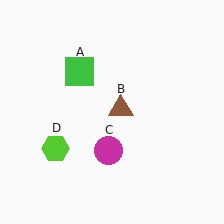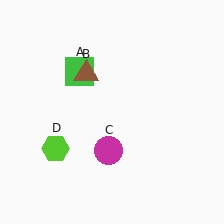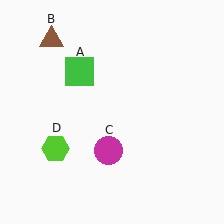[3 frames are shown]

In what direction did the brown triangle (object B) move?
The brown triangle (object B) moved up and to the left.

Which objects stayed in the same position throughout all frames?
Green square (object A) and magenta circle (object C) and lime hexagon (object D) remained stationary.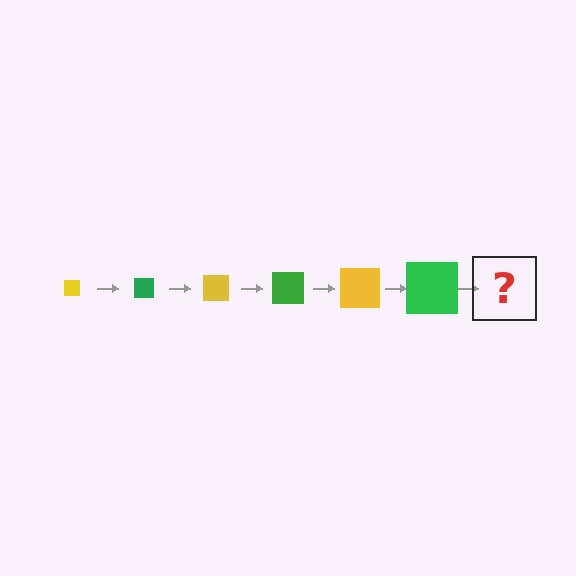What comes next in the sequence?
The next element should be a yellow square, larger than the previous one.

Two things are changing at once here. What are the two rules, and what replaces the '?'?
The two rules are that the square grows larger each step and the color cycles through yellow and green. The '?' should be a yellow square, larger than the previous one.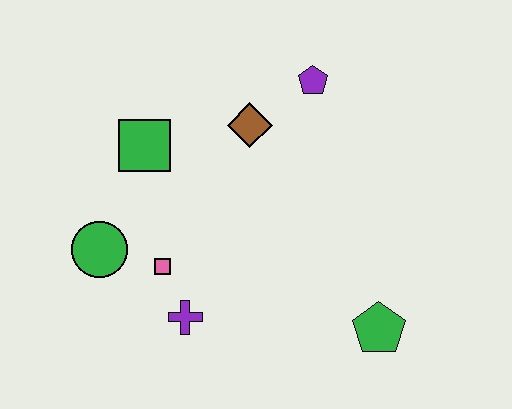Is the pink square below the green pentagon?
No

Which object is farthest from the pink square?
The purple pentagon is farthest from the pink square.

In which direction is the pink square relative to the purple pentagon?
The pink square is below the purple pentagon.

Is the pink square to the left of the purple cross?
Yes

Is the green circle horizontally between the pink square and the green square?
No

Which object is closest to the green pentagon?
The purple cross is closest to the green pentagon.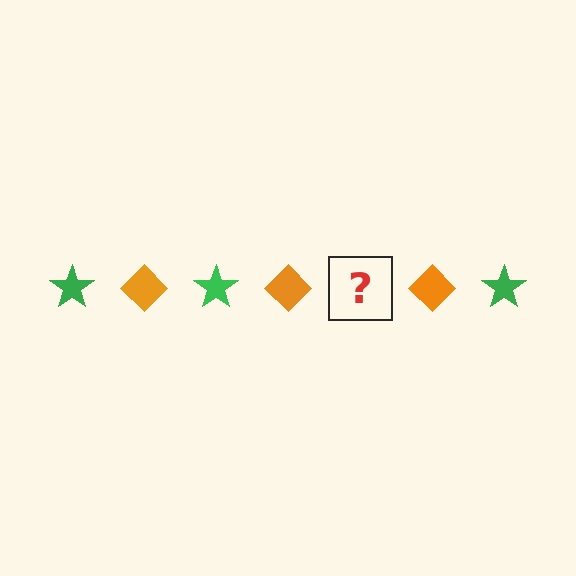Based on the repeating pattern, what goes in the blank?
The blank should be a green star.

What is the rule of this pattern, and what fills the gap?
The rule is that the pattern alternates between green star and orange diamond. The gap should be filled with a green star.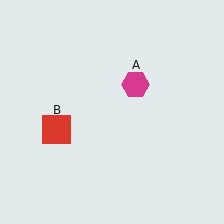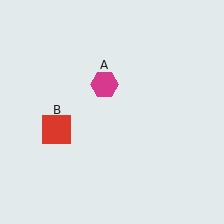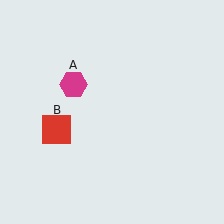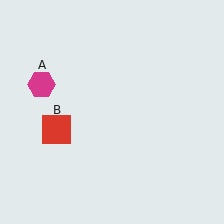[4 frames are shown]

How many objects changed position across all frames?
1 object changed position: magenta hexagon (object A).